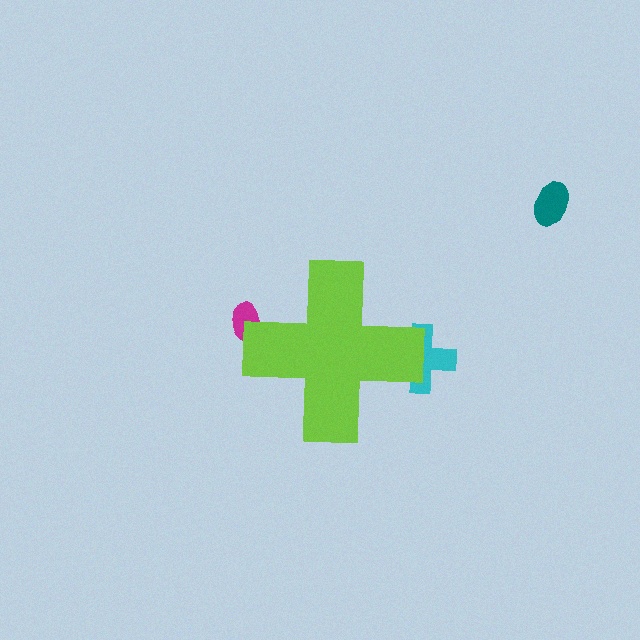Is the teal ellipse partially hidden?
No, the teal ellipse is fully visible.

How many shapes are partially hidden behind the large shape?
2 shapes are partially hidden.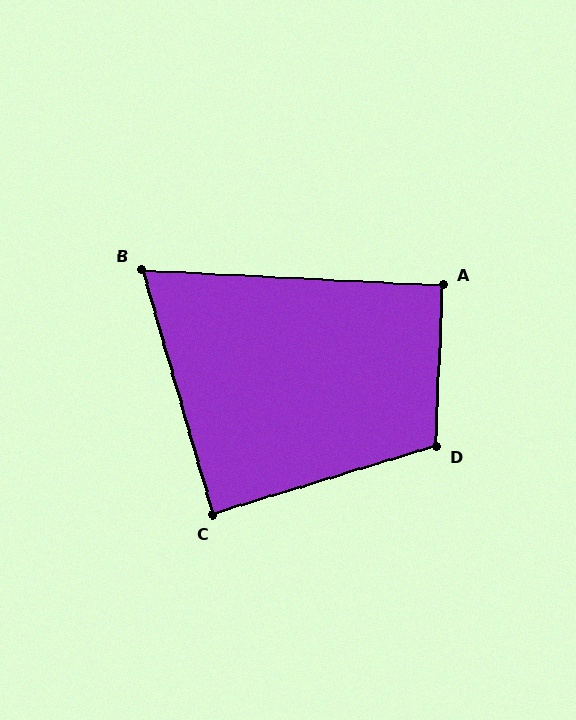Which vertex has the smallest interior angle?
B, at approximately 71 degrees.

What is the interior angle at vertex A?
Approximately 91 degrees (approximately right).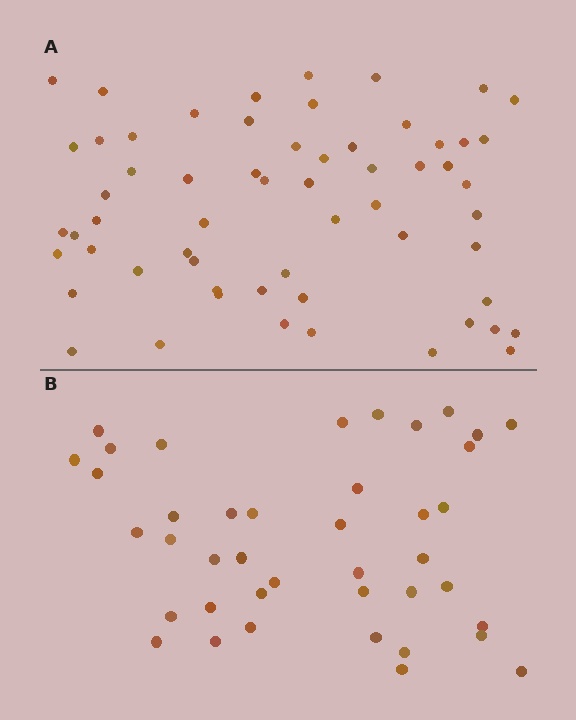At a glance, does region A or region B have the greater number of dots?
Region A (the top region) has more dots.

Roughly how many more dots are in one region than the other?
Region A has approximately 20 more dots than region B.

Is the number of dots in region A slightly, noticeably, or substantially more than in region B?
Region A has substantially more. The ratio is roughly 1.5 to 1.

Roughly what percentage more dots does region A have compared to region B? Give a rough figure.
About 45% more.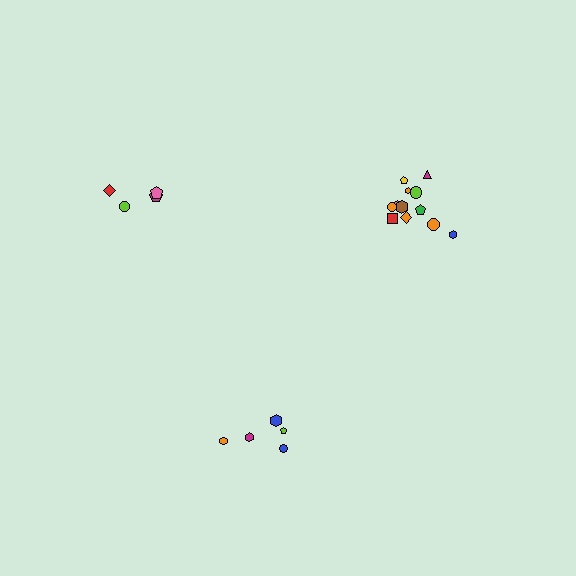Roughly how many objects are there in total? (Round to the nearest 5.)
Roughly 20 objects in total.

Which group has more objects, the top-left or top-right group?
The top-right group.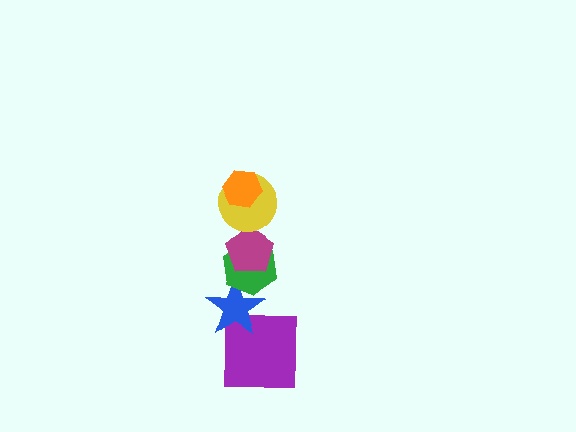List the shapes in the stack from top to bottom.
From top to bottom: the orange hexagon, the yellow circle, the magenta pentagon, the green hexagon, the blue star, the purple square.